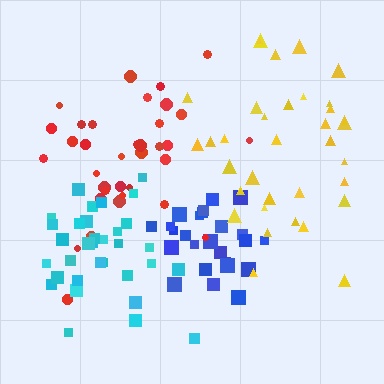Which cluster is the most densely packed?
Blue.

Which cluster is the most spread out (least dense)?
Yellow.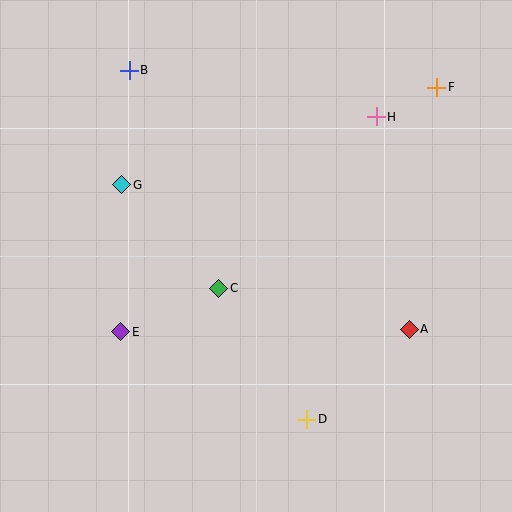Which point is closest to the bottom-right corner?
Point A is closest to the bottom-right corner.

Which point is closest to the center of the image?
Point C at (219, 288) is closest to the center.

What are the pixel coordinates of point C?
Point C is at (219, 288).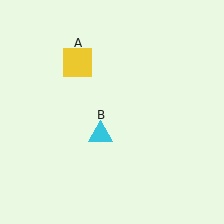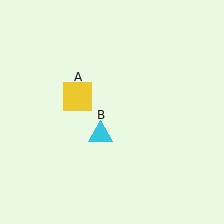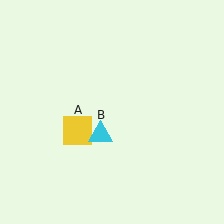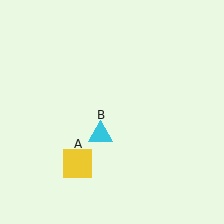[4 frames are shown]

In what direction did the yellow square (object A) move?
The yellow square (object A) moved down.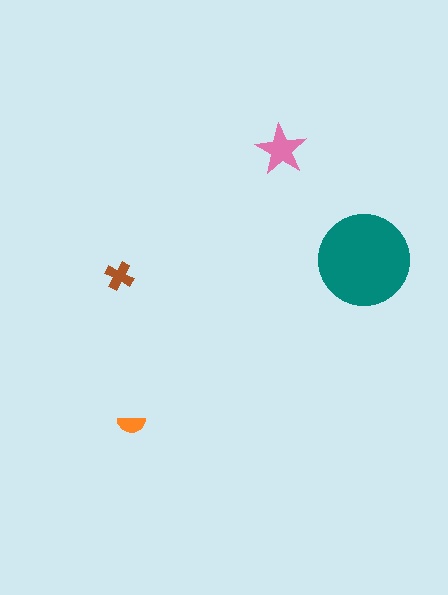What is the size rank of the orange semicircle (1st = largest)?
4th.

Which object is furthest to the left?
The brown cross is leftmost.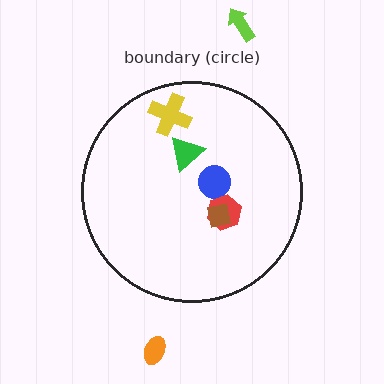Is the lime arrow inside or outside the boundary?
Outside.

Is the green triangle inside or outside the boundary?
Inside.